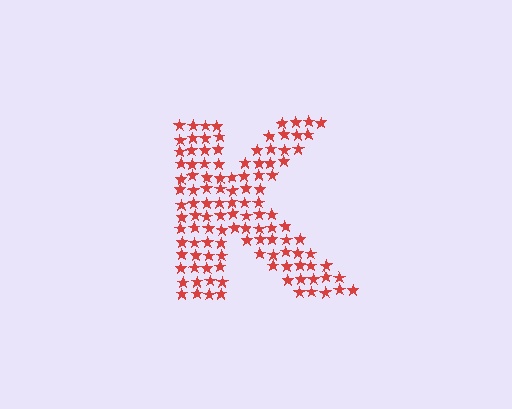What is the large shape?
The large shape is the letter K.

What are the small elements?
The small elements are stars.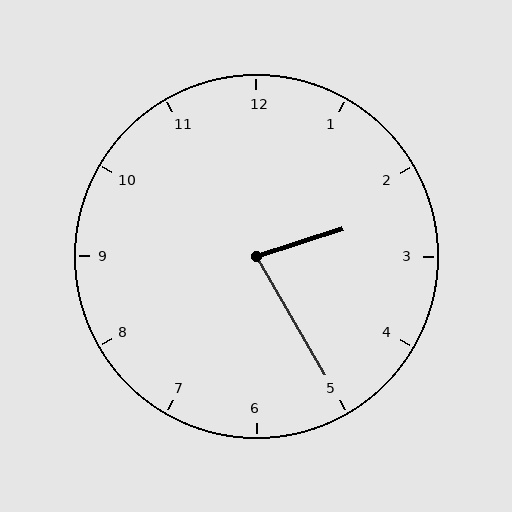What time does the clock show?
2:25.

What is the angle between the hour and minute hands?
Approximately 78 degrees.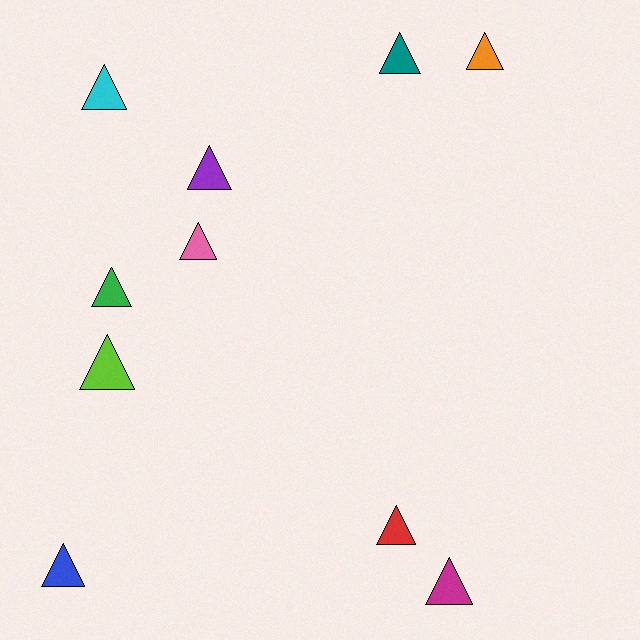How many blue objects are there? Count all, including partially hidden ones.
There is 1 blue object.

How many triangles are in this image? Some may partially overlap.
There are 10 triangles.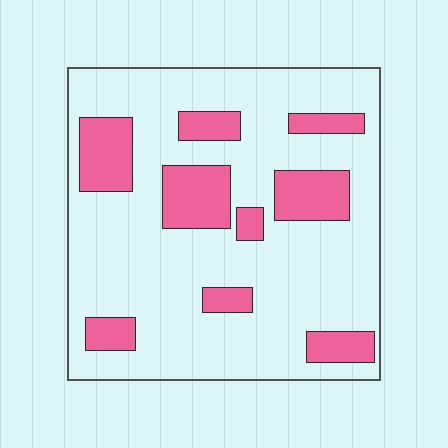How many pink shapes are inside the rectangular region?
9.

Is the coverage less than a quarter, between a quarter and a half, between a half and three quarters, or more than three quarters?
Less than a quarter.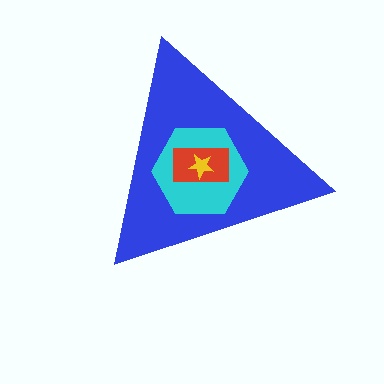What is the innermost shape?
The yellow star.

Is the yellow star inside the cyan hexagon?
Yes.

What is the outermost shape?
The blue triangle.